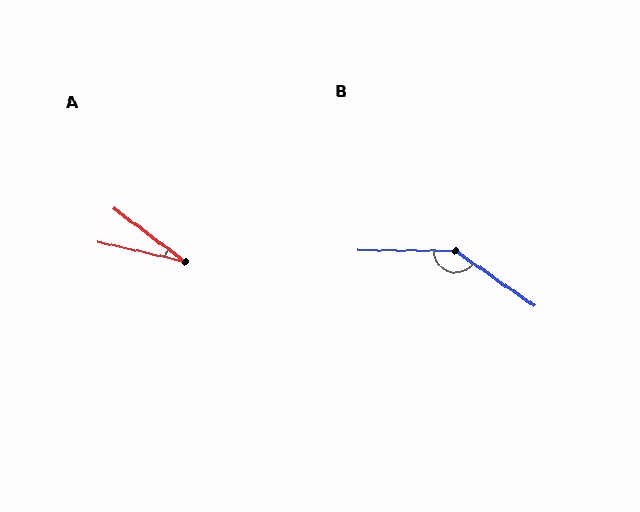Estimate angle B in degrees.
Approximately 146 degrees.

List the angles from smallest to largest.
A (24°), B (146°).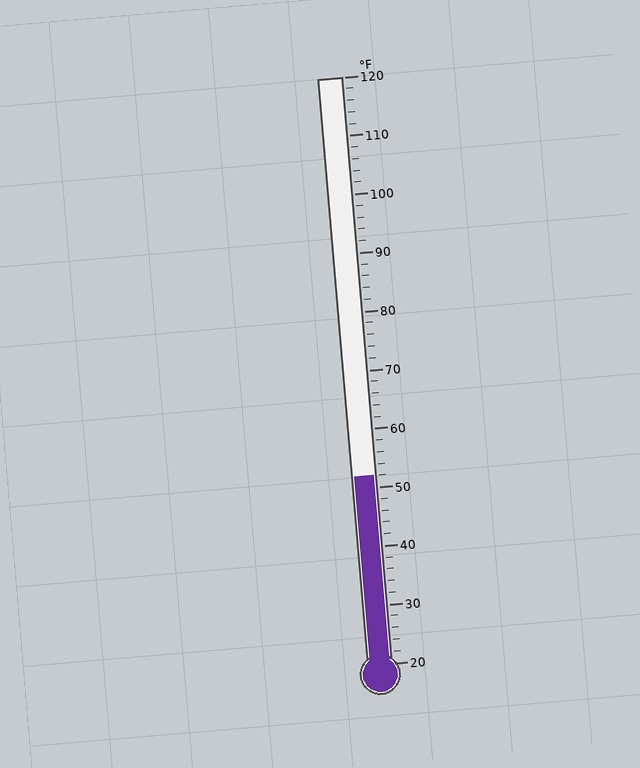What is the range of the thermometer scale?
The thermometer scale ranges from 20°F to 120°F.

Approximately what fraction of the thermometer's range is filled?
The thermometer is filled to approximately 30% of its range.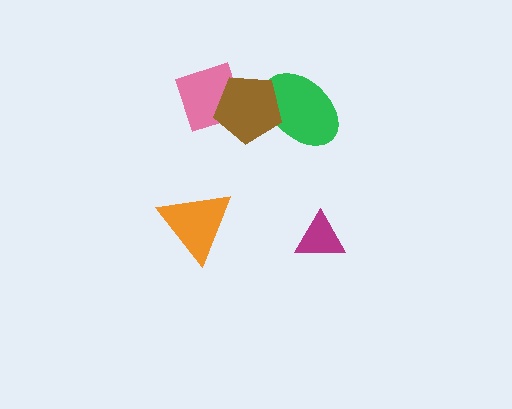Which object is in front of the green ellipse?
The brown pentagon is in front of the green ellipse.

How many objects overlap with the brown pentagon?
2 objects overlap with the brown pentagon.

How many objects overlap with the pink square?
1 object overlaps with the pink square.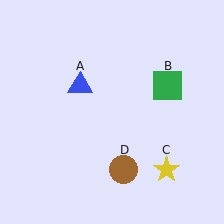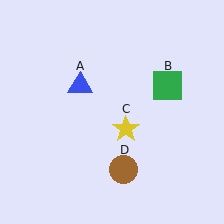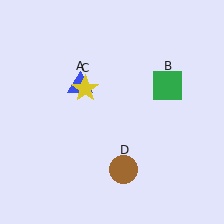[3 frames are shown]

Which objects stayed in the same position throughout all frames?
Blue triangle (object A) and green square (object B) and brown circle (object D) remained stationary.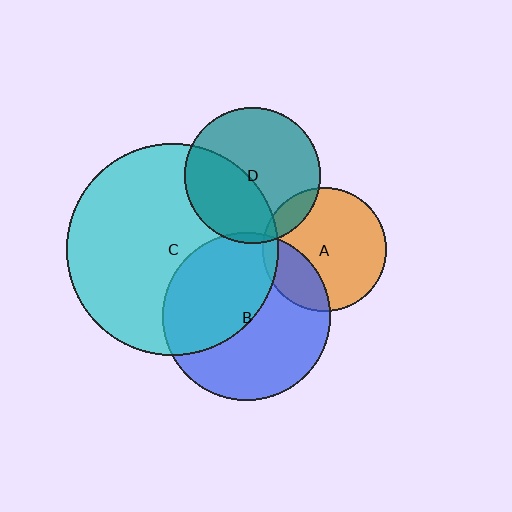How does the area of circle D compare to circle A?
Approximately 1.2 times.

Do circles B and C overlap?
Yes.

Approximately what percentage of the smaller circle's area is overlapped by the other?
Approximately 45%.